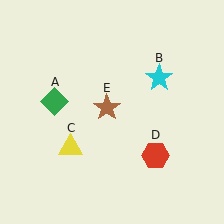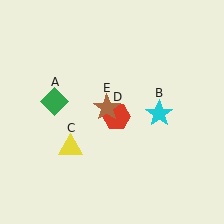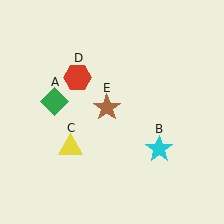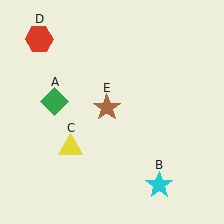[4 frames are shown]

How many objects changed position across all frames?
2 objects changed position: cyan star (object B), red hexagon (object D).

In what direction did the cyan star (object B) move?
The cyan star (object B) moved down.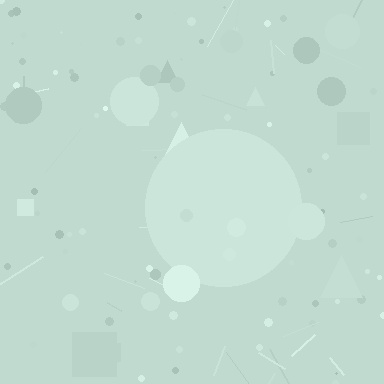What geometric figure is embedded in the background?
A circle is embedded in the background.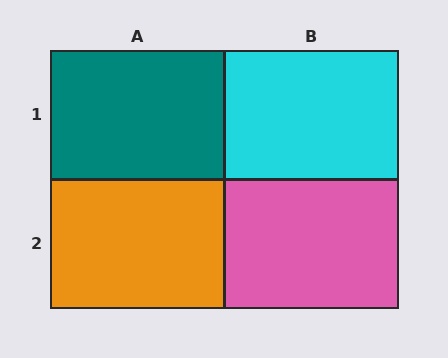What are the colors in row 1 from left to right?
Teal, cyan.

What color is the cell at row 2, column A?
Orange.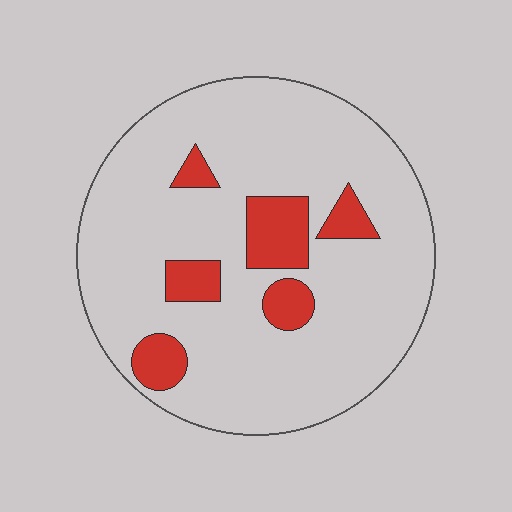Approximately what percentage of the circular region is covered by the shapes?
Approximately 15%.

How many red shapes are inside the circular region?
6.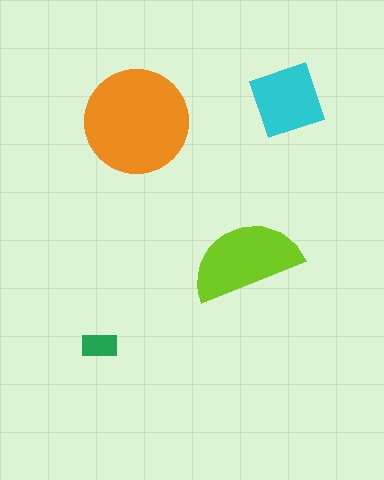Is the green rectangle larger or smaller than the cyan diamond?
Smaller.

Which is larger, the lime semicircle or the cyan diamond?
The lime semicircle.